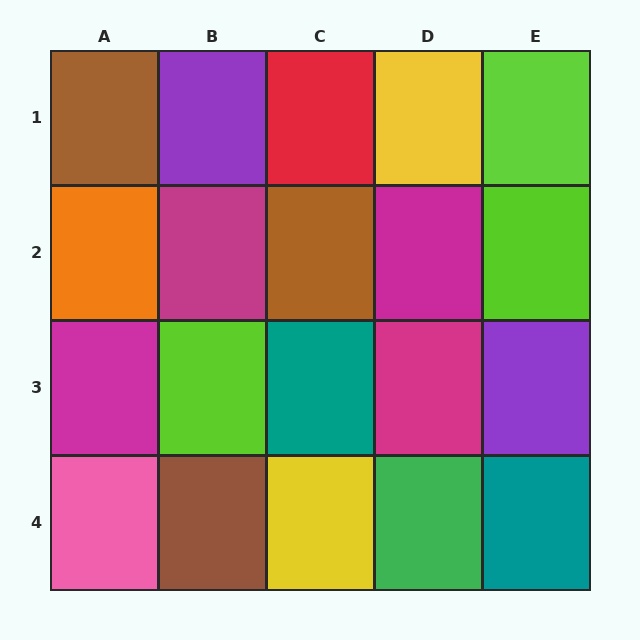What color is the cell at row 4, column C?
Yellow.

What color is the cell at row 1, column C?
Red.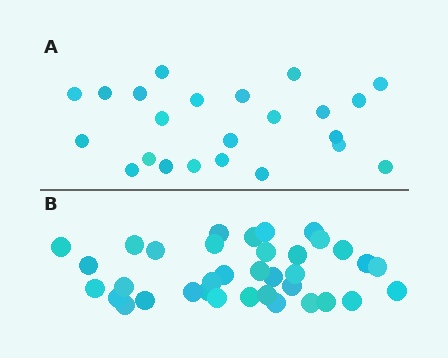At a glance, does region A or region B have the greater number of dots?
Region B (the bottom region) has more dots.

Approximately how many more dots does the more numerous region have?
Region B has approximately 15 more dots than region A.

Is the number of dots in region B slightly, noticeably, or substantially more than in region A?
Region B has substantially more. The ratio is roughly 1.6 to 1.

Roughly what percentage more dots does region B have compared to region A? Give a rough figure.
About 55% more.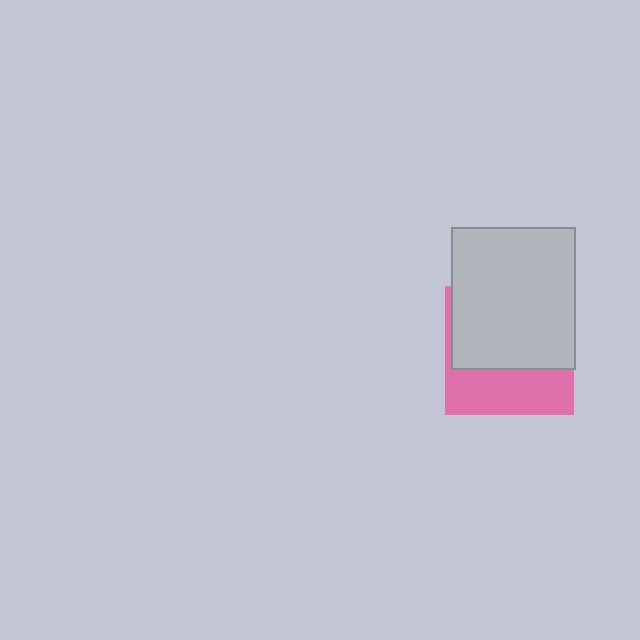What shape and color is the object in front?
The object in front is a light gray rectangle.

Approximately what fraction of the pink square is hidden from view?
Roughly 62% of the pink square is hidden behind the light gray rectangle.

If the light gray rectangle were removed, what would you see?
You would see the complete pink square.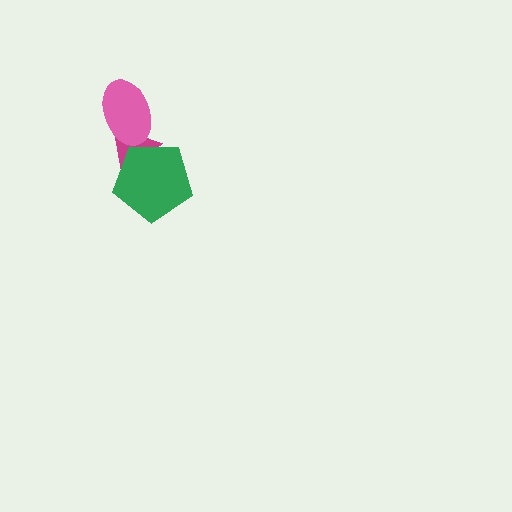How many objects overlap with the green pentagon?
1 object overlaps with the green pentagon.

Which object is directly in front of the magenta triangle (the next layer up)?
The green pentagon is directly in front of the magenta triangle.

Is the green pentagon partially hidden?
No, no other shape covers it.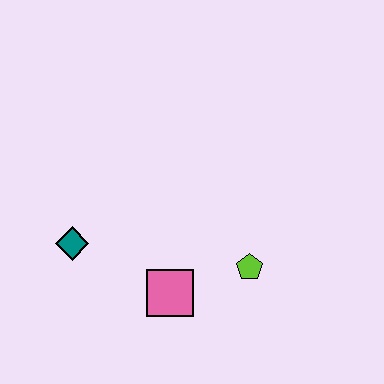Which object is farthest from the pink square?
The teal diamond is farthest from the pink square.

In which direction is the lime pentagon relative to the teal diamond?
The lime pentagon is to the right of the teal diamond.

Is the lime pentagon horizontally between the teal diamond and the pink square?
No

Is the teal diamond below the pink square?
No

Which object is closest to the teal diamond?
The pink square is closest to the teal diamond.